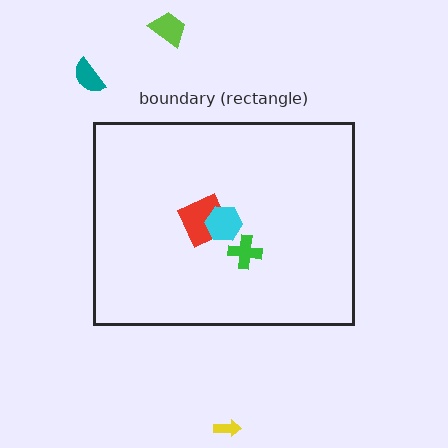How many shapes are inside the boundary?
3 inside, 3 outside.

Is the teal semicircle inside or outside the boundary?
Outside.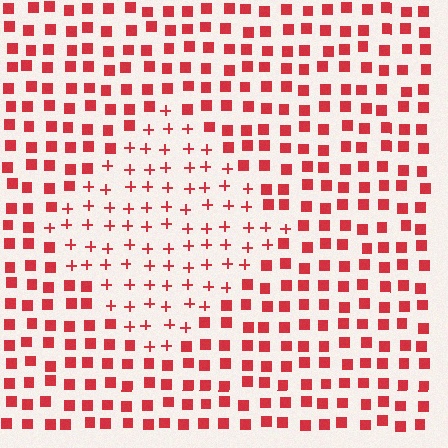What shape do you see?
I see a diamond.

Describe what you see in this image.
The image is filled with small red elements arranged in a uniform grid. A diamond-shaped region contains plus signs, while the surrounding area contains squares. The boundary is defined purely by the change in element shape.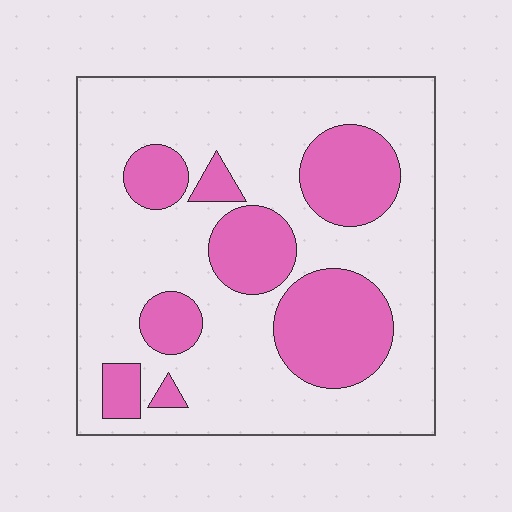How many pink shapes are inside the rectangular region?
8.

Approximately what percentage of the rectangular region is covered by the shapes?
Approximately 30%.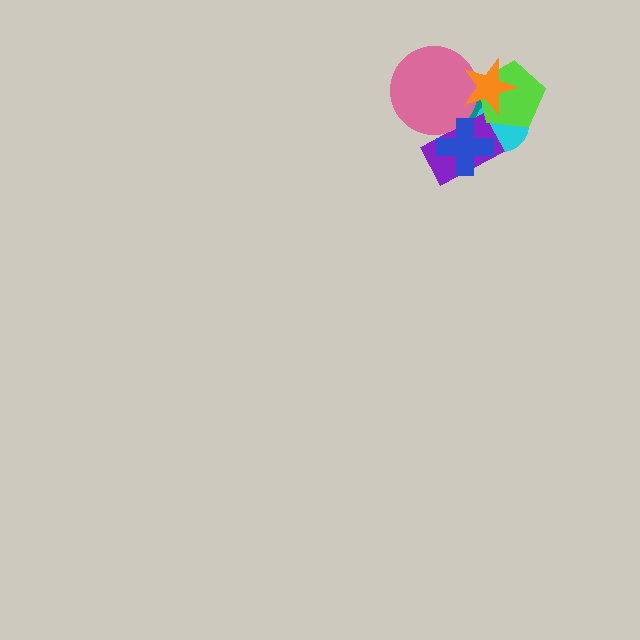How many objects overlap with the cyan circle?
5 objects overlap with the cyan circle.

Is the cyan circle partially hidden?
Yes, it is partially covered by another shape.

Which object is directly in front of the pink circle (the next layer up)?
The orange star is directly in front of the pink circle.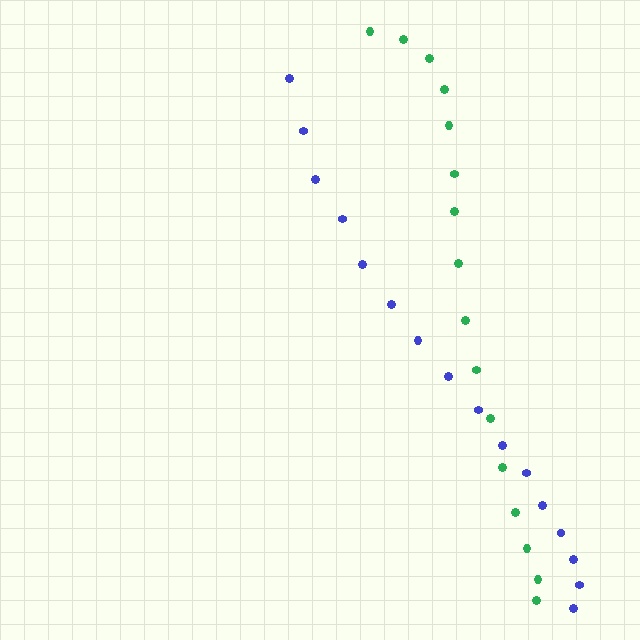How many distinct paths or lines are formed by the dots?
There are 2 distinct paths.